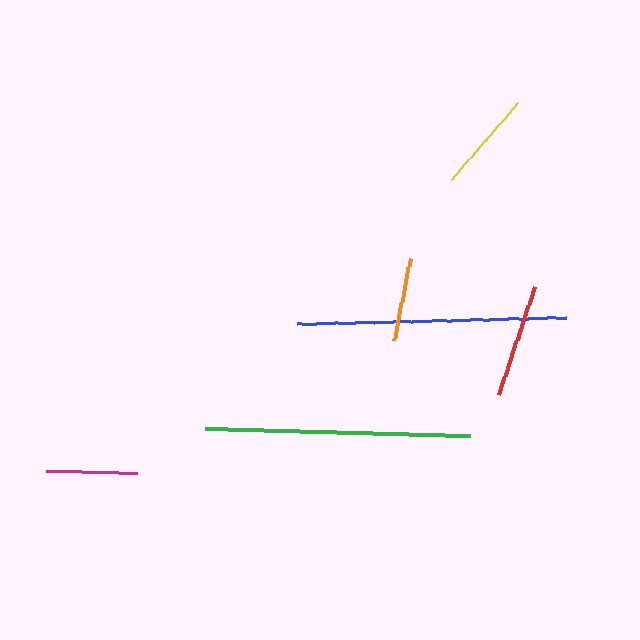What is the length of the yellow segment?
The yellow segment is approximately 101 pixels long.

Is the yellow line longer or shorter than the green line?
The green line is longer than the yellow line.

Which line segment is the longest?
The blue line is the longest at approximately 269 pixels.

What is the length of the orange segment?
The orange segment is approximately 83 pixels long.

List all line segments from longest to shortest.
From longest to shortest: blue, green, red, yellow, magenta, orange.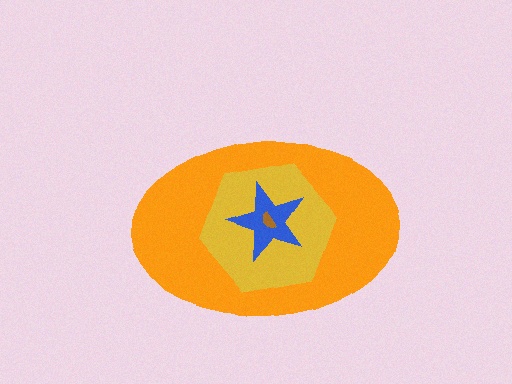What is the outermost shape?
The orange ellipse.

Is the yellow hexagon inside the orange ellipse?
Yes.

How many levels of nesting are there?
4.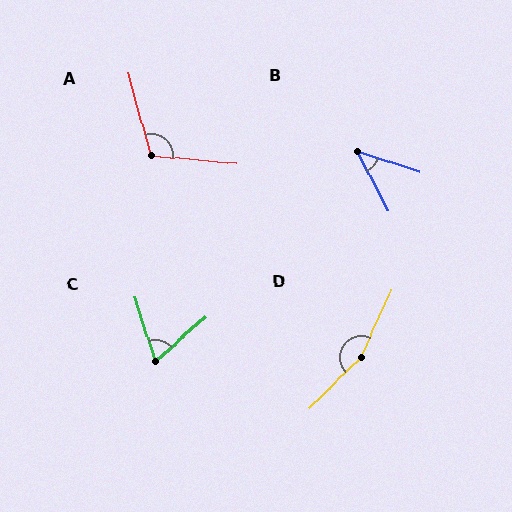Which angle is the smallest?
B, at approximately 44 degrees.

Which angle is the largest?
D, at approximately 159 degrees.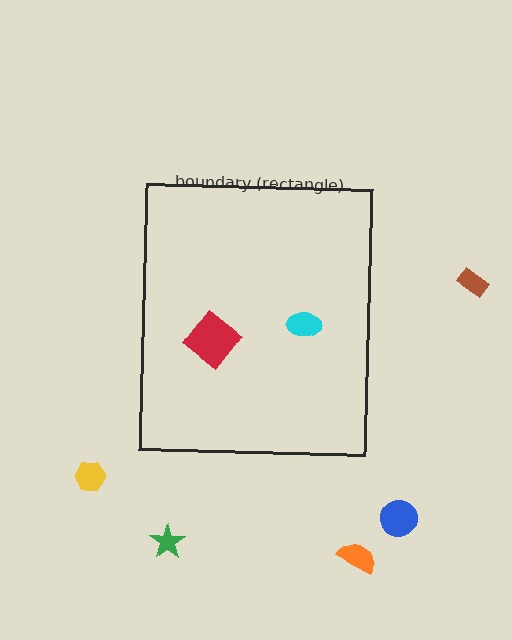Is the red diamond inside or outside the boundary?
Inside.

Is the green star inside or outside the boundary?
Outside.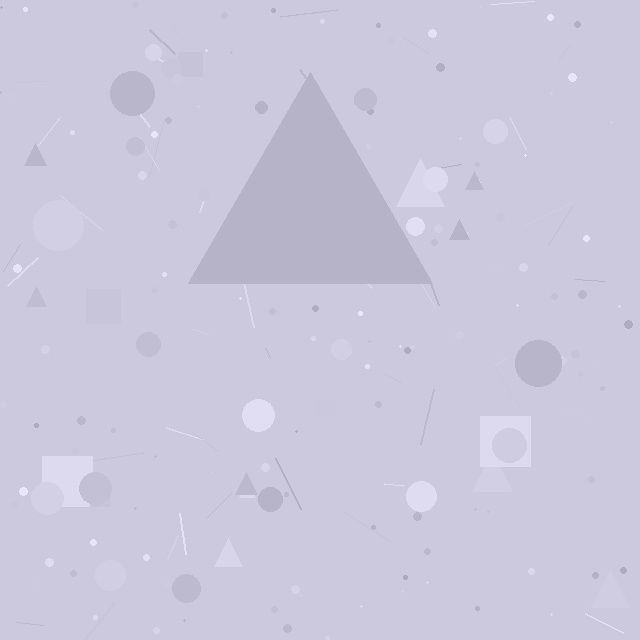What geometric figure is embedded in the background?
A triangle is embedded in the background.